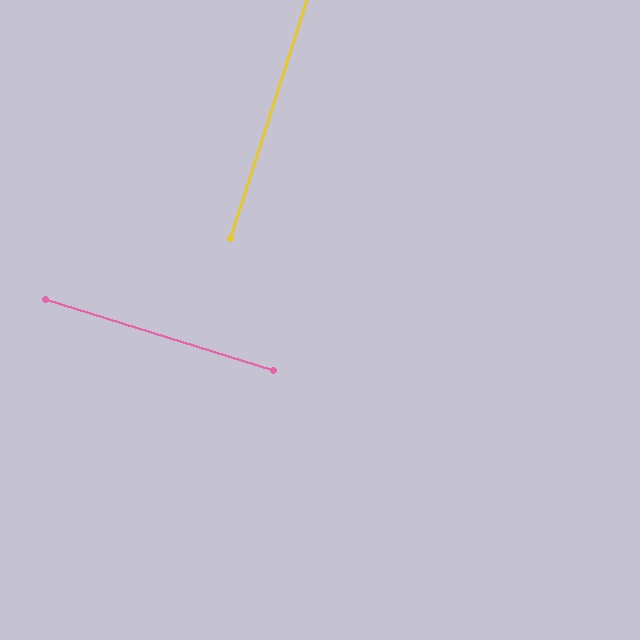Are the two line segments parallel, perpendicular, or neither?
Perpendicular — they meet at approximately 90°.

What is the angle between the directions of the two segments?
Approximately 90 degrees.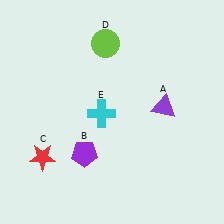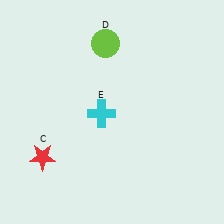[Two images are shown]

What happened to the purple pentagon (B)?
The purple pentagon (B) was removed in Image 2. It was in the bottom-left area of Image 1.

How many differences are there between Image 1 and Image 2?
There are 2 differences between the two images.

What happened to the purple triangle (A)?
The purple triangle (A) was removed in Image 2. It was in the top-right area of Image 1.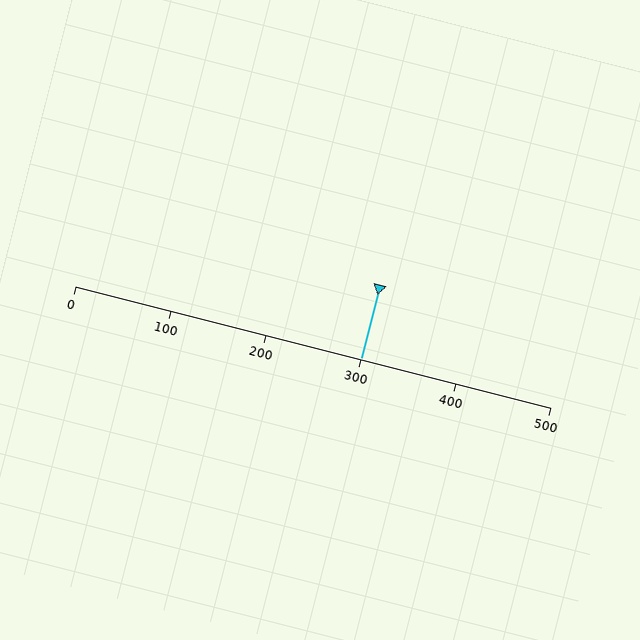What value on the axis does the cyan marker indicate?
The marker indicates approximately 300.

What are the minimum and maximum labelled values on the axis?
The axis runs from 0 to 500.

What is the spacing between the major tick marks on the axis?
The major ticks are spaced 100 apart.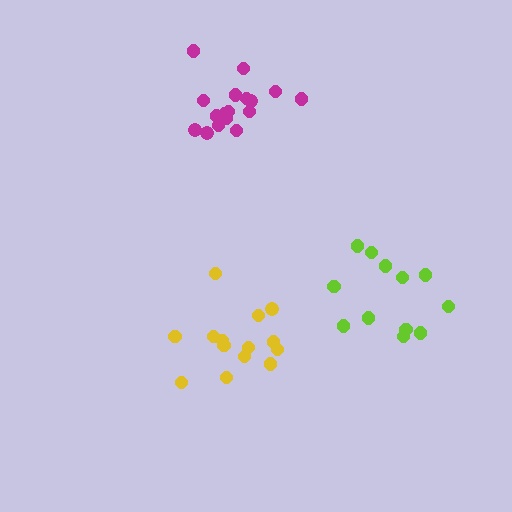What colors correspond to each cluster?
The clusters are colored: yellow, magenta, lime.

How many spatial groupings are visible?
There are 3 spatial groupings.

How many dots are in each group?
Group 1: 14 dots, Group 2: 17 dots, Group 3: 12 dots (43 total).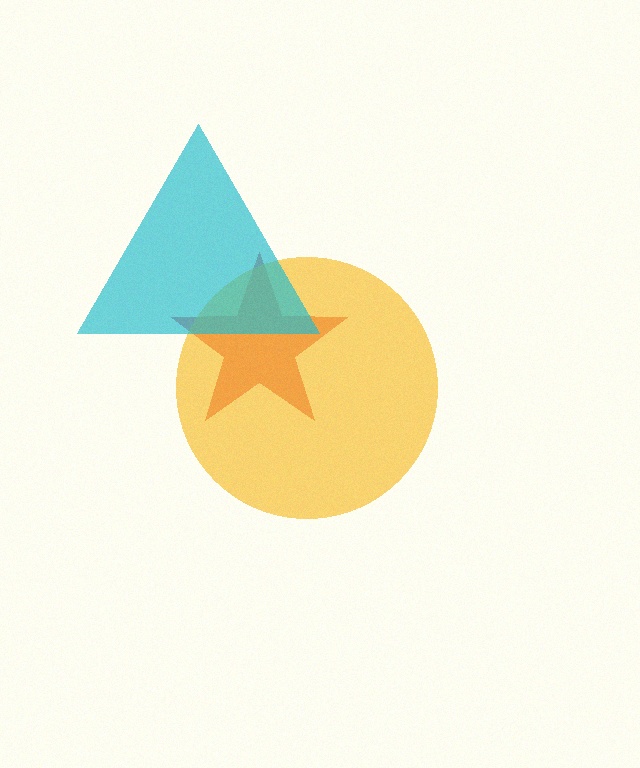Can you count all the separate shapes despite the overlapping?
Yes, there are 3 separate shapes.